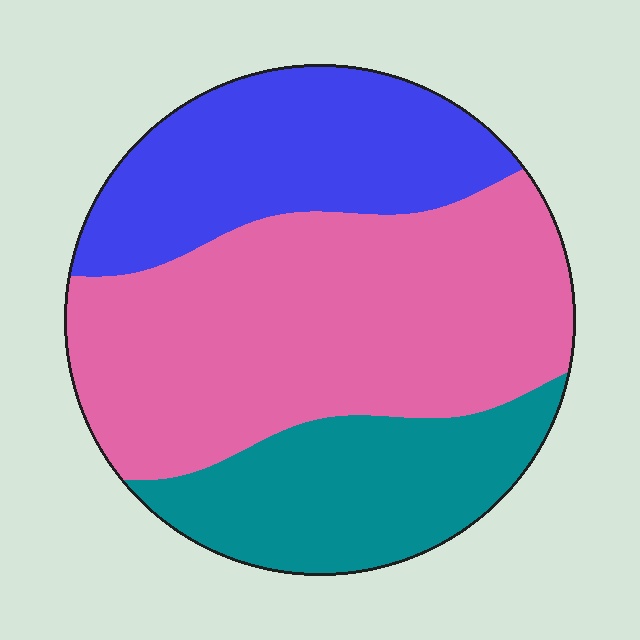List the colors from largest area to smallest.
From largest to smallest: pink, blue, teal.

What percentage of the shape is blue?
Blue covers around 25% of the shape.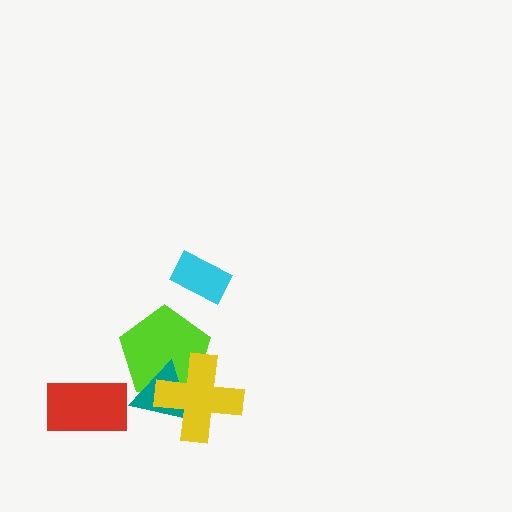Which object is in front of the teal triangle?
The yellow cross is in front of the teal triangle.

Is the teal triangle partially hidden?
Yes, it is partially covered by another shape.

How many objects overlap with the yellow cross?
2 objects overlap with the yellow cross.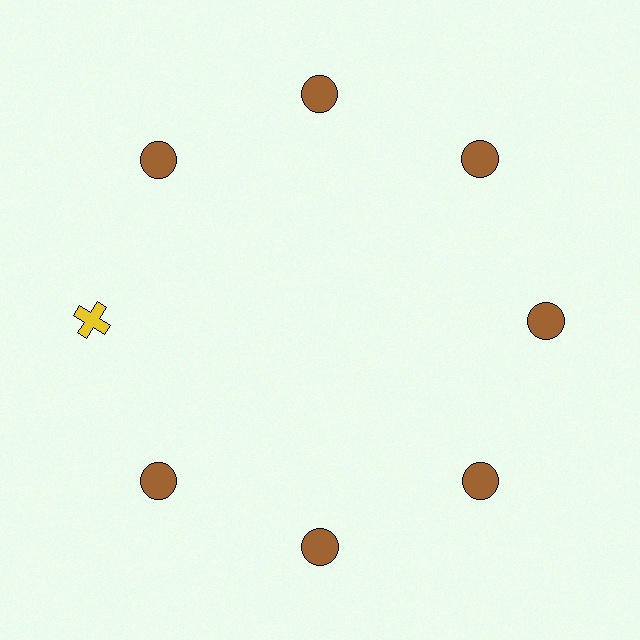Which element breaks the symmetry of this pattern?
The yellow cross at roughly the 9 o'clock position breaks the symmetry. All other shapes are brown circles.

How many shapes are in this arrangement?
There are 8 shapes arranged in a ring pattern.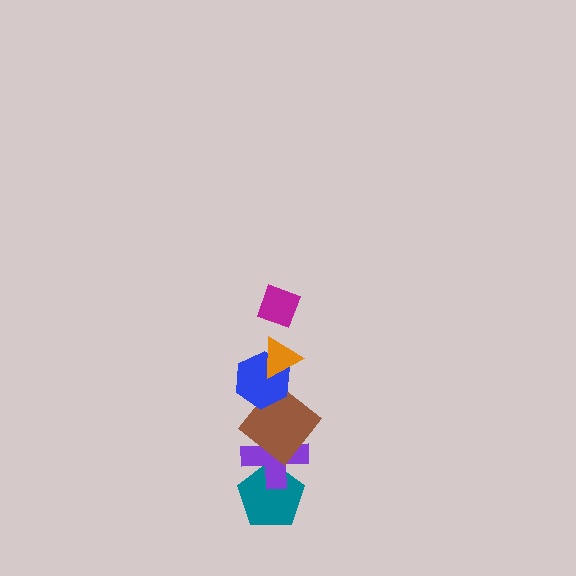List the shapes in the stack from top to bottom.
From top to bottom: the magenta diamond, the orange triangle, the blue hexagon, the brown diamond, the purple cross, the teal pentagon.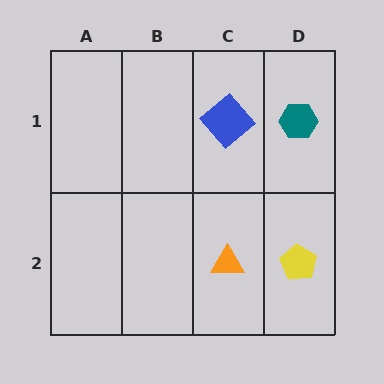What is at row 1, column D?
A teal hexagon.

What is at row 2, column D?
A yellow pentagon.